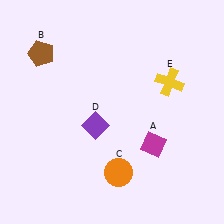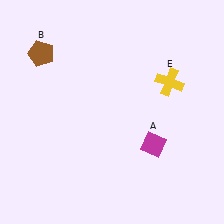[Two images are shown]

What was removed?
The orange circle (C), the purple diamond (D) were removed in Image 2.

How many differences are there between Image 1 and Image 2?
There are 2 differences between the two images.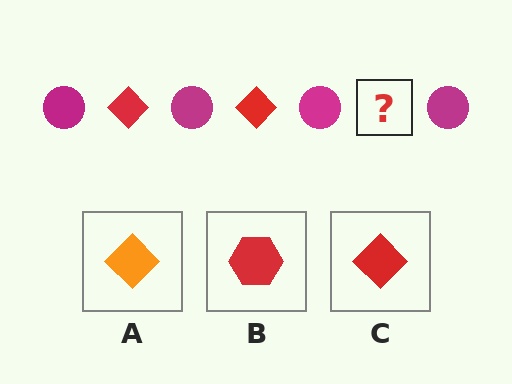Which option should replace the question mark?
Option C.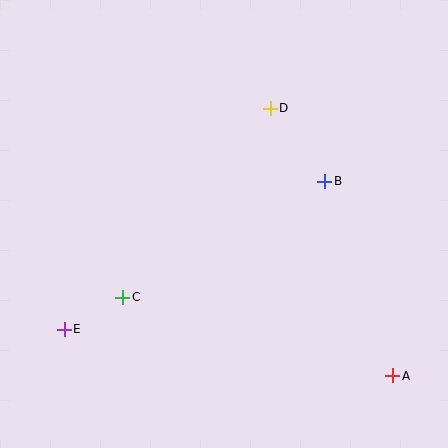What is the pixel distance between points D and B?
The distance between D and B is 91 pixels.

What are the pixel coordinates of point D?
Point D is at (270, 108).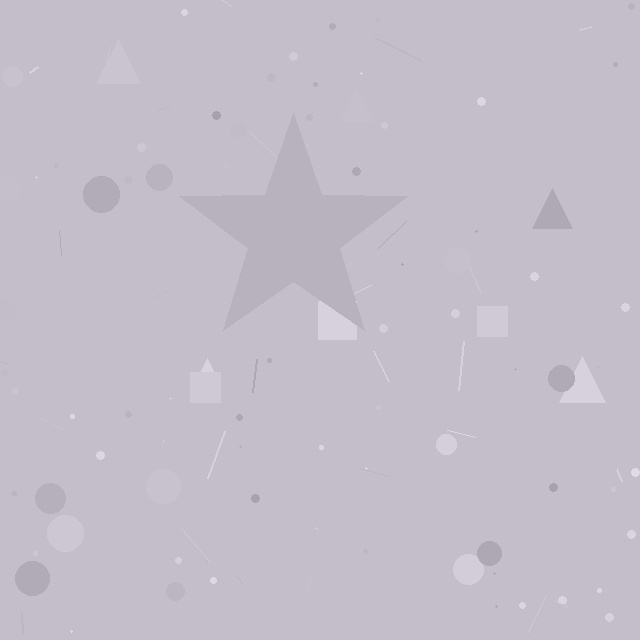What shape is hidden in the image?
A star is hidden in the image.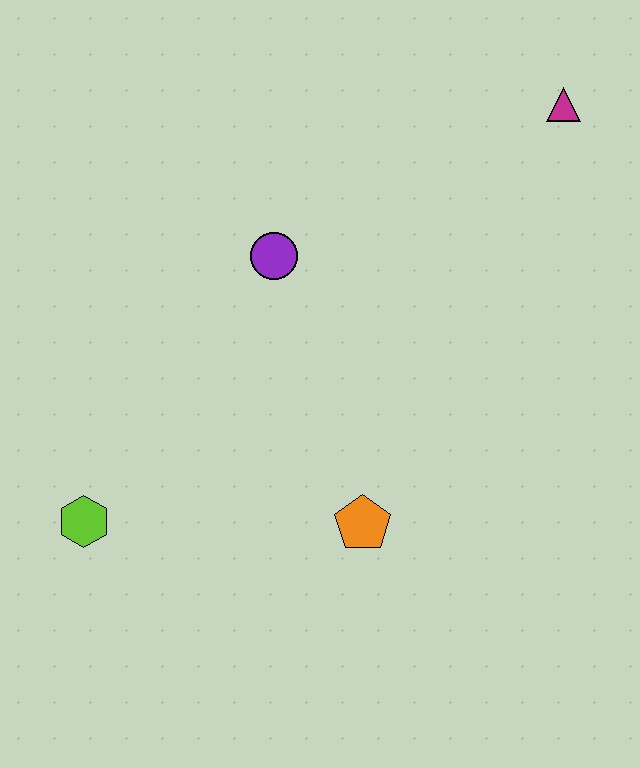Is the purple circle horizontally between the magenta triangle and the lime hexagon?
Yes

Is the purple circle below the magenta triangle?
Yes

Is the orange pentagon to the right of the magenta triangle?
No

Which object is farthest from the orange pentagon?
The magenta triangle is farthest from the orange pentagon.